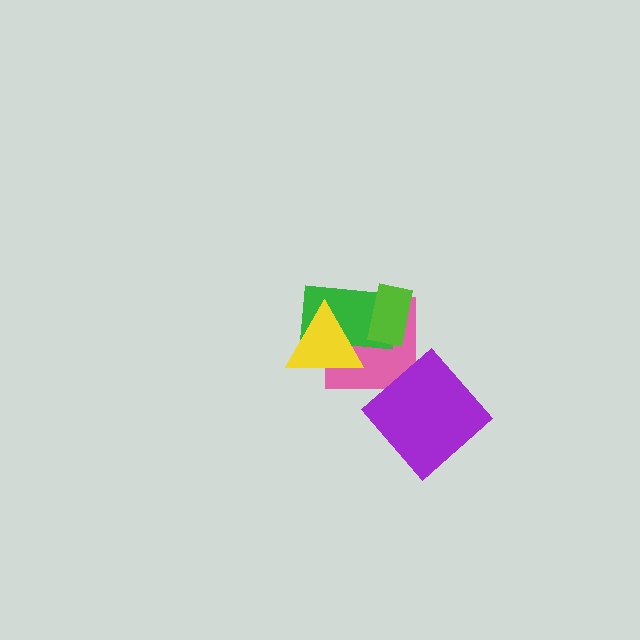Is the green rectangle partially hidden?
Yes, it is partially covered by another shape.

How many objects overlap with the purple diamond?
0 objects overlap with the purple diamond.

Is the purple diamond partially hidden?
No, no other shape covers it.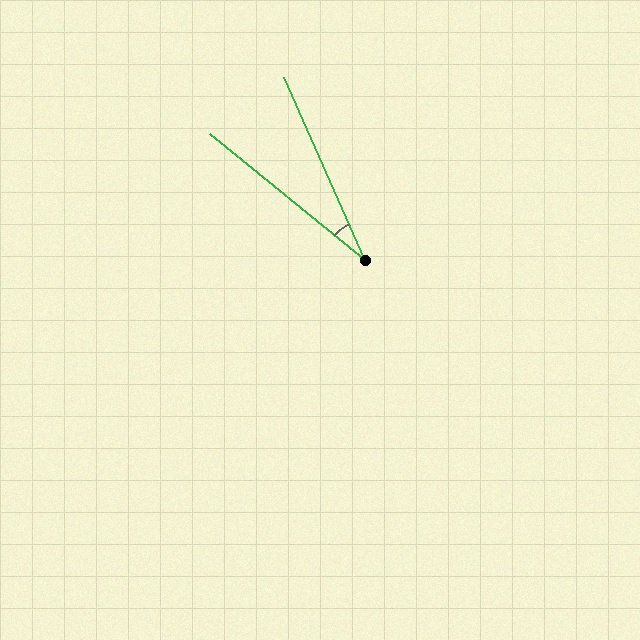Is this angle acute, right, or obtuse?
It is acute.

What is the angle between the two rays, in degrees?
Approximately 27 degrees.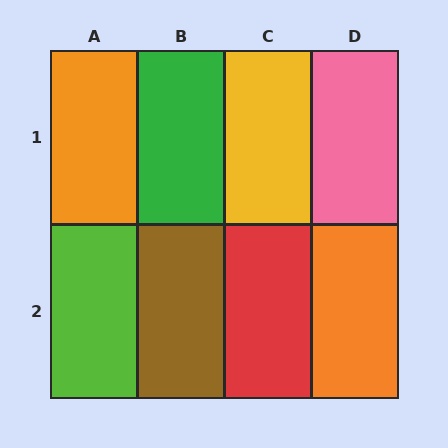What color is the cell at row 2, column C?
Red.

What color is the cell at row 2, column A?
Lime.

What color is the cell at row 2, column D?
Orange.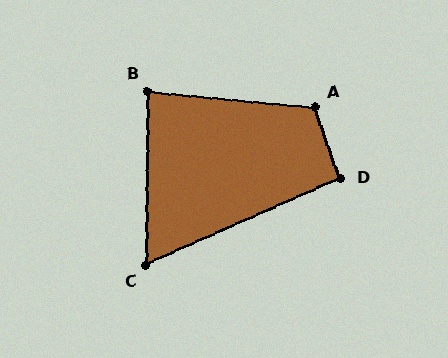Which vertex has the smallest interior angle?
C, at approximately 65 degrees.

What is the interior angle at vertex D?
Approximately 95 degrees (approximately right).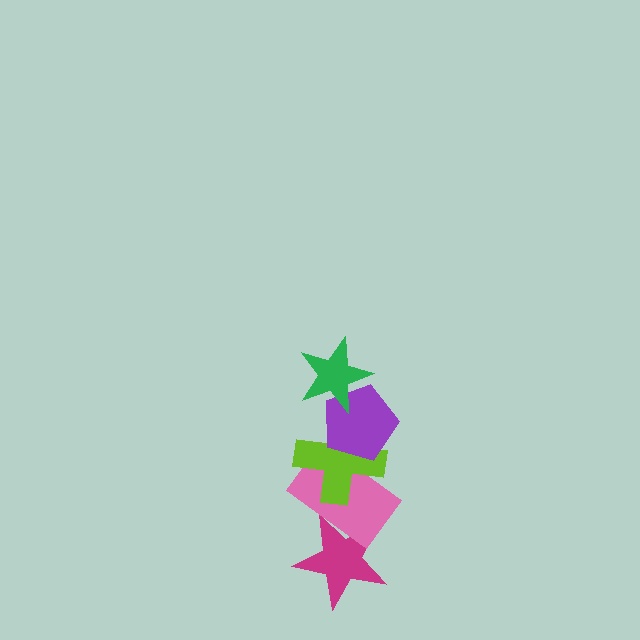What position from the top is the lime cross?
The lime cross is 3rd from the top.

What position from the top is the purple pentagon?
The purple pentagon is 2nd from the top.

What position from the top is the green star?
The green star is 1st from the top.